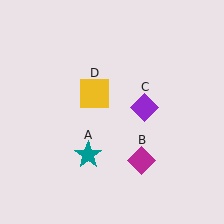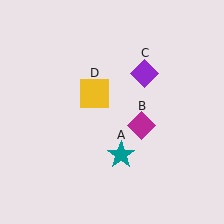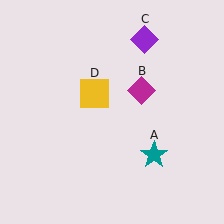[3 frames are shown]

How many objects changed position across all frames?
3 objects changed position: teal star (object A), magenta diamond (object B), purple diamond (object C).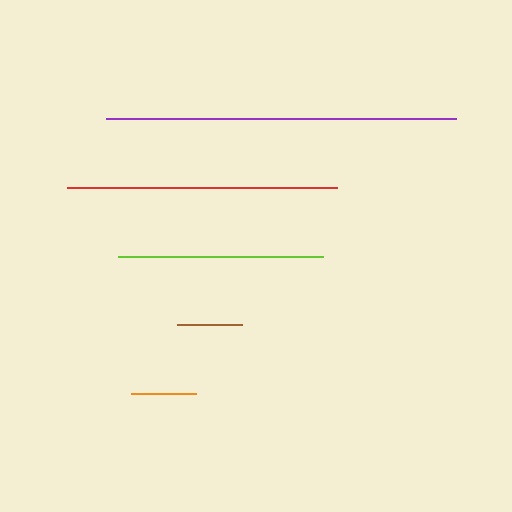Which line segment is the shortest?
The brown line is the shortest at approximately 66 pixels.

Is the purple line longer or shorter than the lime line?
The purple line is longer than the lime line.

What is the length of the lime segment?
The lime segment is approximately 204 pixels long.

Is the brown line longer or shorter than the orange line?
The orange line is longer than the brown line.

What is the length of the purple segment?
The purple segment is approximately 350 pixels long.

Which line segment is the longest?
The purple line is the longest at approximately 350 pixels.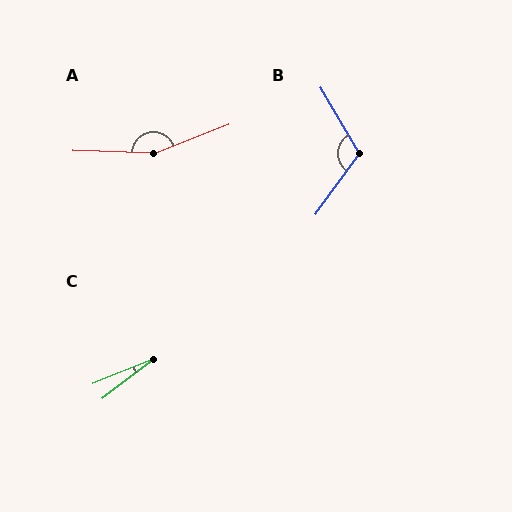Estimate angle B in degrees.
Approximately 113 degrees.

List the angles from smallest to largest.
C (15°), B (113°), A (157°).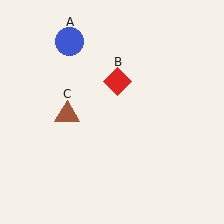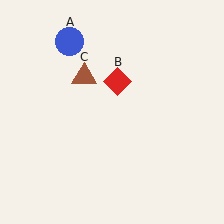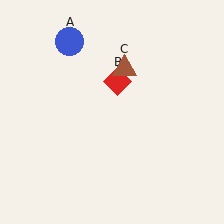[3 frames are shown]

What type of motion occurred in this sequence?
The brown triangle (object C) rotated clockwise around the center of the scene.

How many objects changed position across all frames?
1 object changed position: brown triangle (object C).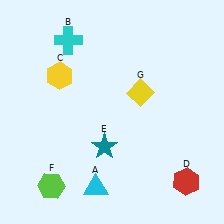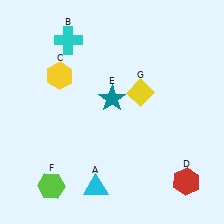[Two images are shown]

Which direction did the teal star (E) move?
The teal star (E) moved up.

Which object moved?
The teal star (E) moved up.